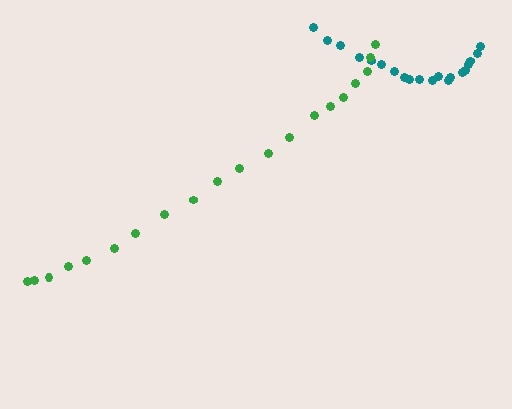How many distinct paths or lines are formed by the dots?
There are 2 distinct paths.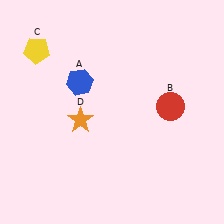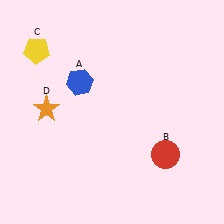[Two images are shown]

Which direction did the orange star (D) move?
The orange star (D) moved left.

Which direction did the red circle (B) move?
The red circle (B) moved down.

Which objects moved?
The objects that moved are: the red circle (B), the orange star (D).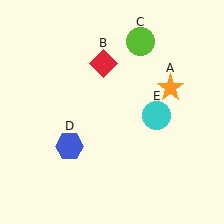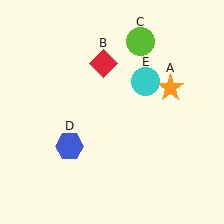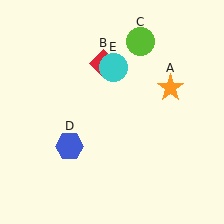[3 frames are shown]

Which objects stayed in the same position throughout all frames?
Orange star (object A) and red diamond (object B) and lime circle (object C) and blue hexagon (object D) remained stationary.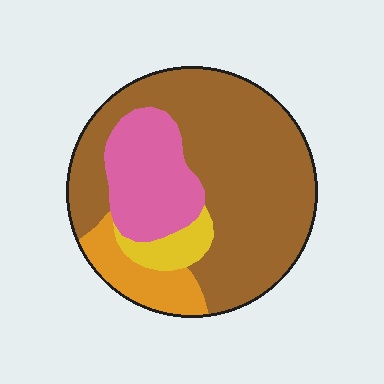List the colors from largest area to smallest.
From largest to smallest: brown, pink, orange, yellow.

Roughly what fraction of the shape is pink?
Pink takes up between a sixth and a third of the shape.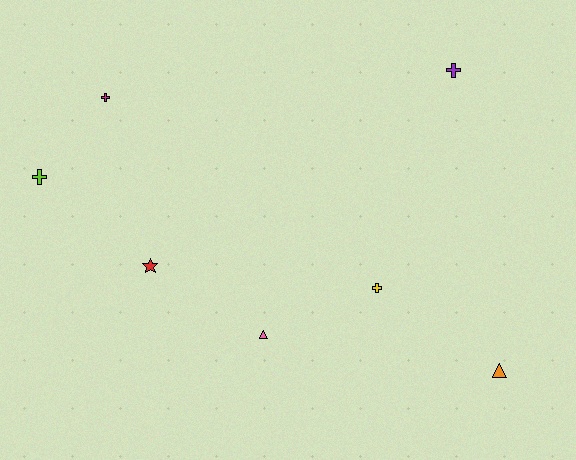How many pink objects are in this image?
There is 1 pink object.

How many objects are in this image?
There are 7 objects.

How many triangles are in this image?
There are 2 triangles.